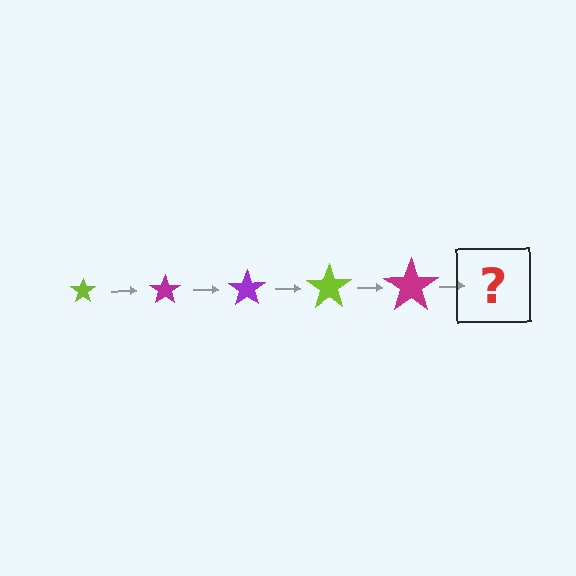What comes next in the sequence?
The next element should be a purple star, larger than the previous one.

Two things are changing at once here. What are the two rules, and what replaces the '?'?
The two rules are that the star grows larger each step and the color cycles through lime, magenta, and purple. The '?' should be a purple star, larger than the previous one.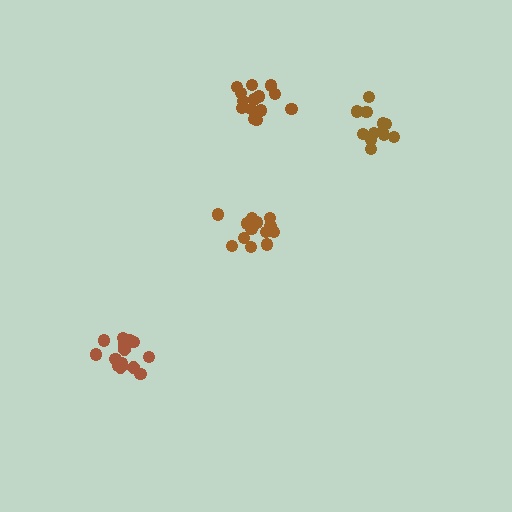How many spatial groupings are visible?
There are 4 spatial groupings.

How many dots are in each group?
Group 1: 15 dots, Group 2: 12 dots, Group 3: 13 dots, Group 4: 15 dots (55 total).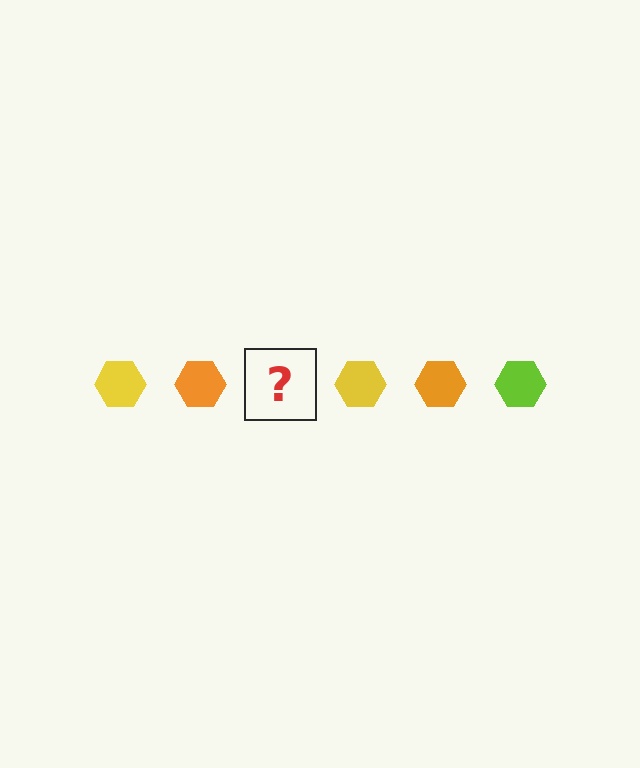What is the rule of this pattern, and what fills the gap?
The rule is that the pattern cycles through yellow, orange, lime hexagons. The gap should be filled with a lime hexagon.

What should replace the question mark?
The question mark should be replaced with a lime hexagon.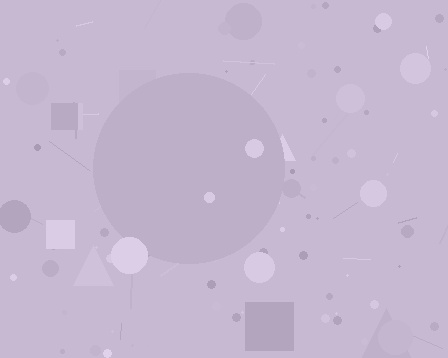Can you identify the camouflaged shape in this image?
The camouflaged shape is a circle.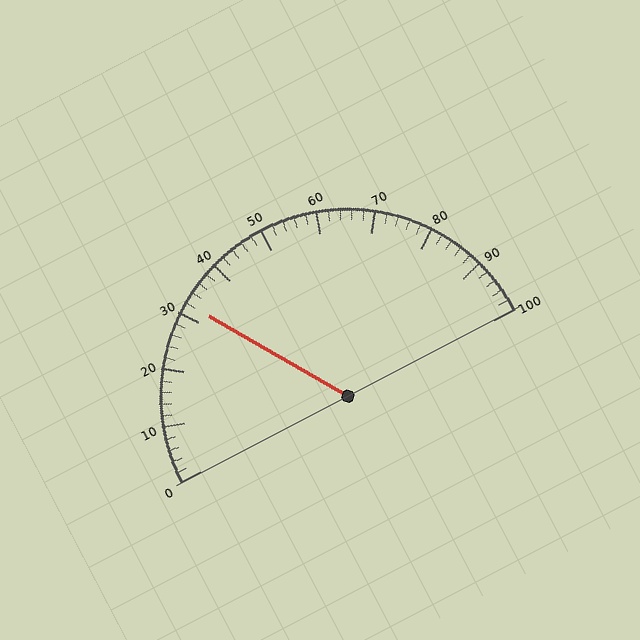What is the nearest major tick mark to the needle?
The nearest major tick mark is 30.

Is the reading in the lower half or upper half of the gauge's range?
The reading is in the lower half of the range (0 to 100).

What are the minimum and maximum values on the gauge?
The gauge ranges from 0 to 100.